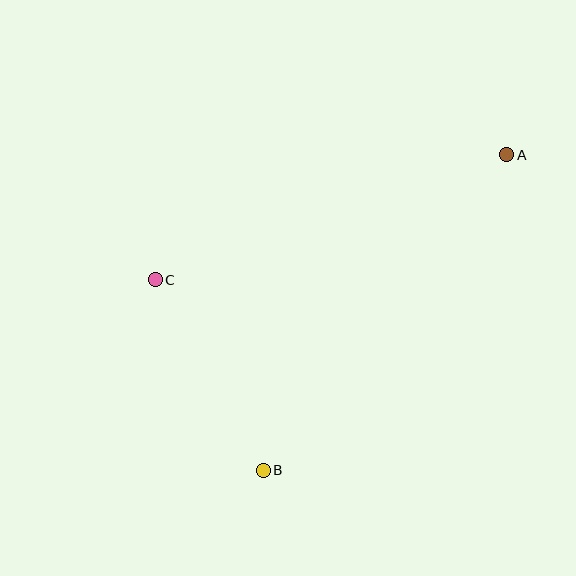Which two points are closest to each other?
Points B and C are closest to each other.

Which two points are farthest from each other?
Points A and B are farthest from each other.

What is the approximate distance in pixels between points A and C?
The distance between A and C is approximately 373 pixels.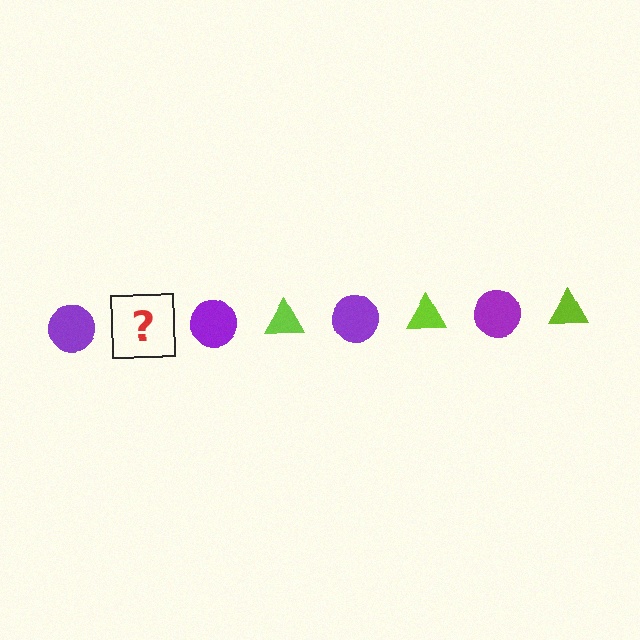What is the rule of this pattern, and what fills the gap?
The rule is that the pattern alternates between purple circle and lime triangle. The gap should be filled with a lime triangle.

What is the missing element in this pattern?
The missing element is a lime triangle.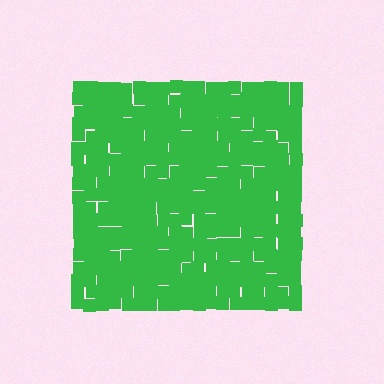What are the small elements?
The small elements are squares.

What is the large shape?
The large shape is a square.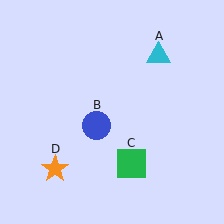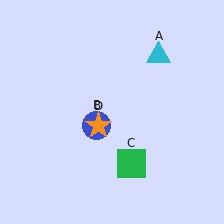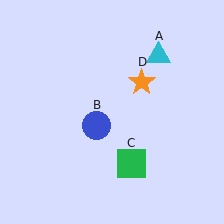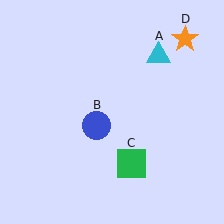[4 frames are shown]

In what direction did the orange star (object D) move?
The orange star (object D) moved up and to the right.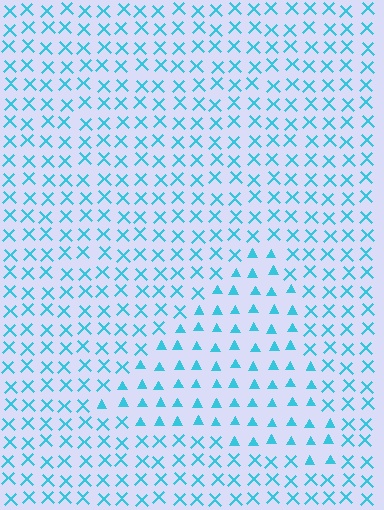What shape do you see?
I see a triangle.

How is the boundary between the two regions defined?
The boundary is defined by a change in element shape: triangles inside vs. X marks outside. All elements share the same color and spacing.